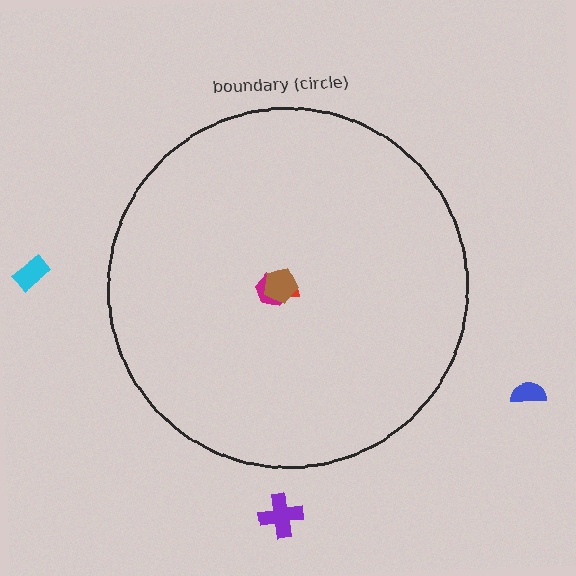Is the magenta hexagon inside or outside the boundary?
Inside.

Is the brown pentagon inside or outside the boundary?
Inside.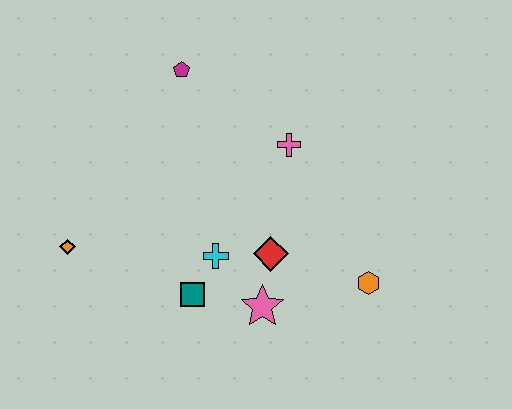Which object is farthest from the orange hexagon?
The orange diamond is farthest from the orange hexagon.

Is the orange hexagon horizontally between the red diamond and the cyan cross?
No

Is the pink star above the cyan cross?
No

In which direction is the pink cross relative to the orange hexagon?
The pink cross is above the orange hexagon.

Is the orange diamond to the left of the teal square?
Yes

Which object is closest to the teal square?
The cyan cross is closest to the teal square.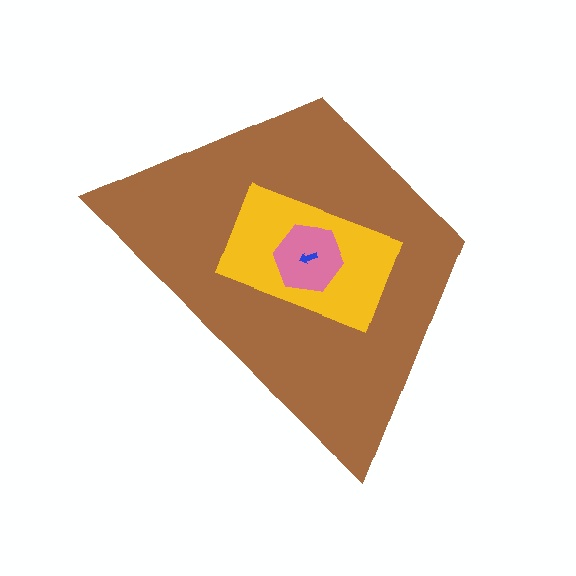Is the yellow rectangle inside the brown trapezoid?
Yes.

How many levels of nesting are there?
4.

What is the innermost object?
The blue arrow.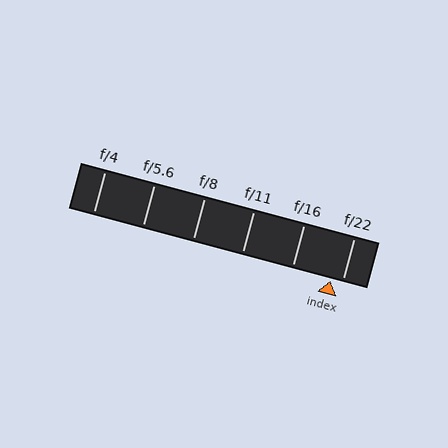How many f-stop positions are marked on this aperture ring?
There are 6 f-stop positions marked.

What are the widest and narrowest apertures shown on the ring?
The widest aperture shown is f/4 and the narrowest is f/22.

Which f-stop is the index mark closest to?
The index mark is closest to f/22.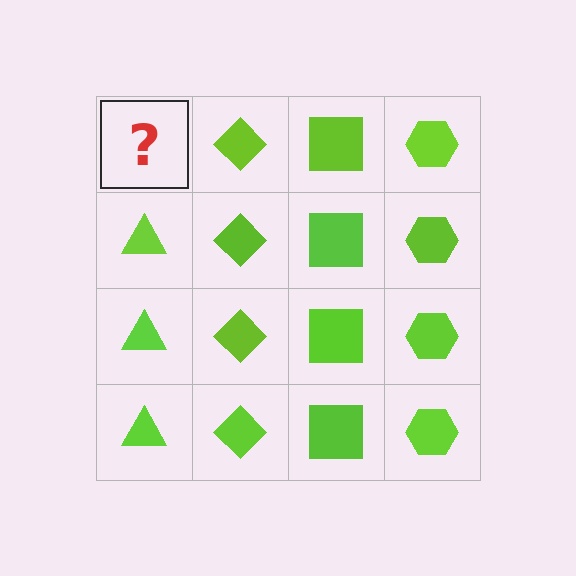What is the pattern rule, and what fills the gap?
The rule is that each column has a consistent shape. The gap should be filled with a lime triangle.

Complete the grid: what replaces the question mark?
The question mark should be replaced with a lime triangle.